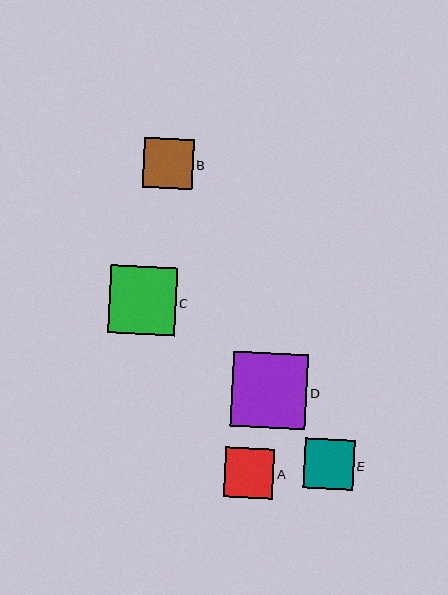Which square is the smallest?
Square A is the smallest with a size of approximately 50 pixels.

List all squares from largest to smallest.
From largest to smallest: D, C, E, B, A.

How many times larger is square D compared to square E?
Square D is approximately 1.5 times the size of square E.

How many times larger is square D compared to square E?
Square D is approximately 1.5 times the size of square E.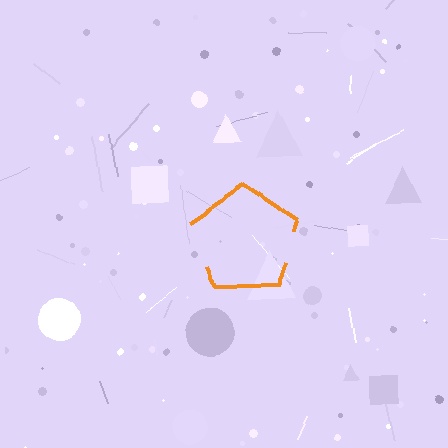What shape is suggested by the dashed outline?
The dashed outline suggests a pentagon.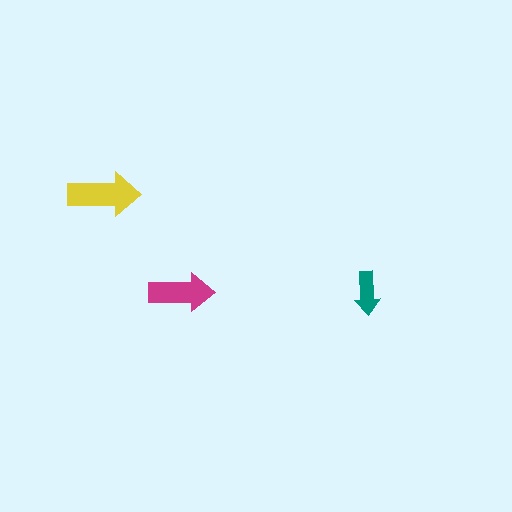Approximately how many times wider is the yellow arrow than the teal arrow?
About 1.5 times wider.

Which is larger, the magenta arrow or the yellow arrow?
The yellow one.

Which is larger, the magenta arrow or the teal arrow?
The magenta one.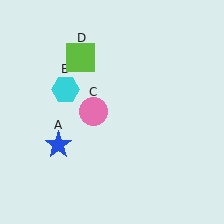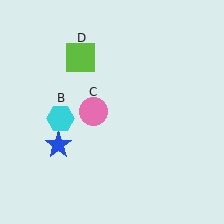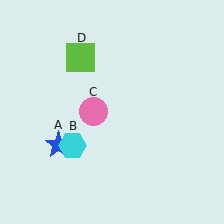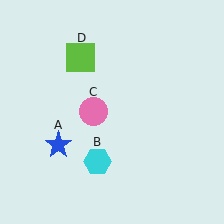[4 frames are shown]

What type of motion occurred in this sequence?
The cyan hexagon (object B) rotated counterclockwise around the center of the scene.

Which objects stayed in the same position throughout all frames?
Blue star (object A) and pink circle (object C) and lime square (object D) remained stationary.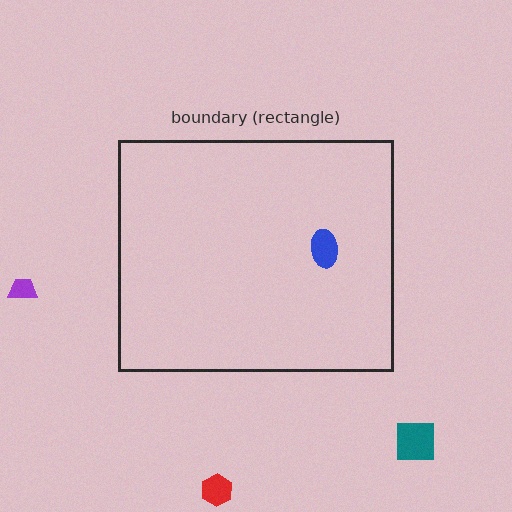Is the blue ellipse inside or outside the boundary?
Inside.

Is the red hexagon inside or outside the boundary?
Outside.